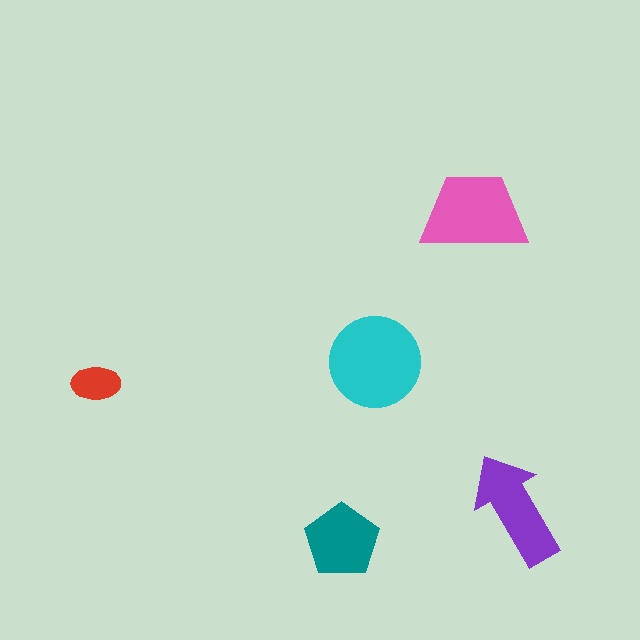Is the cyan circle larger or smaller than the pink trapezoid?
Larger.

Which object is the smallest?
The red ellipse.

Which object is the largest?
The cyan circle.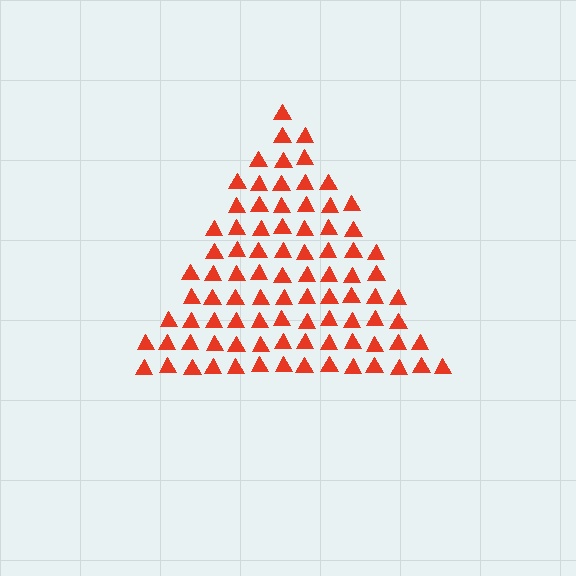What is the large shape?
The large shape is a triangle.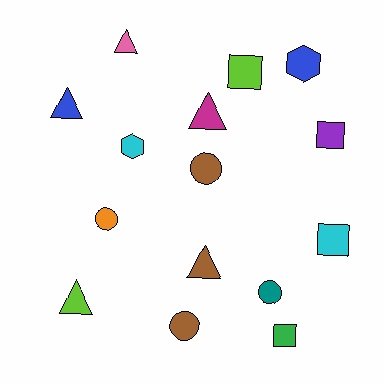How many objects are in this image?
There are 15 objects.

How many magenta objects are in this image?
There is 1 magenta object.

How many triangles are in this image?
There are 5 triangles.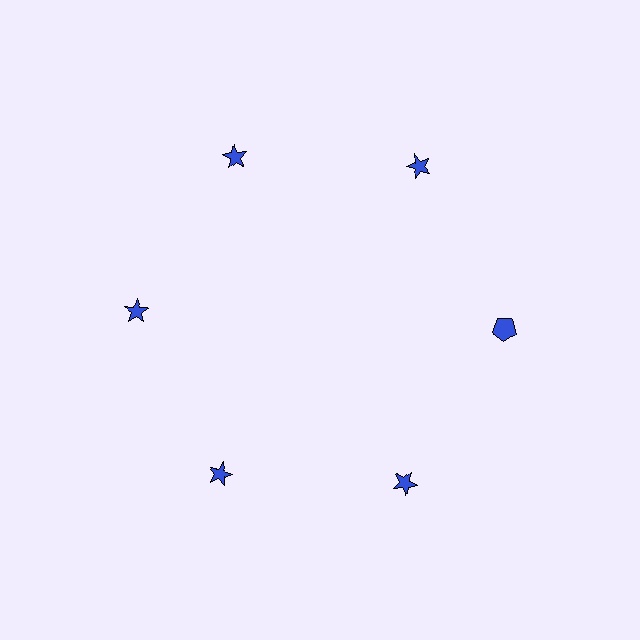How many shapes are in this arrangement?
There are 6 shapes arranged in a ring pattern.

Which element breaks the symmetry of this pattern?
The blue pentagon at roughly the 3 o'clock position breaks the symmetry. All other shapes are blue stars.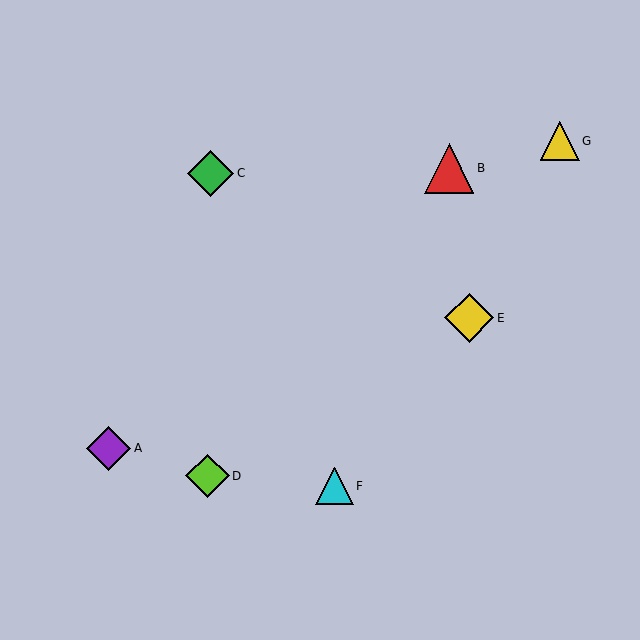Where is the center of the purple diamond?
The center of the purple diamond is at (109, 448).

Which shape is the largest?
The red triangle (labeled B) is the largest.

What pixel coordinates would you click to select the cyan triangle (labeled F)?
Click at (335, 486) to select the cyan triangle F.